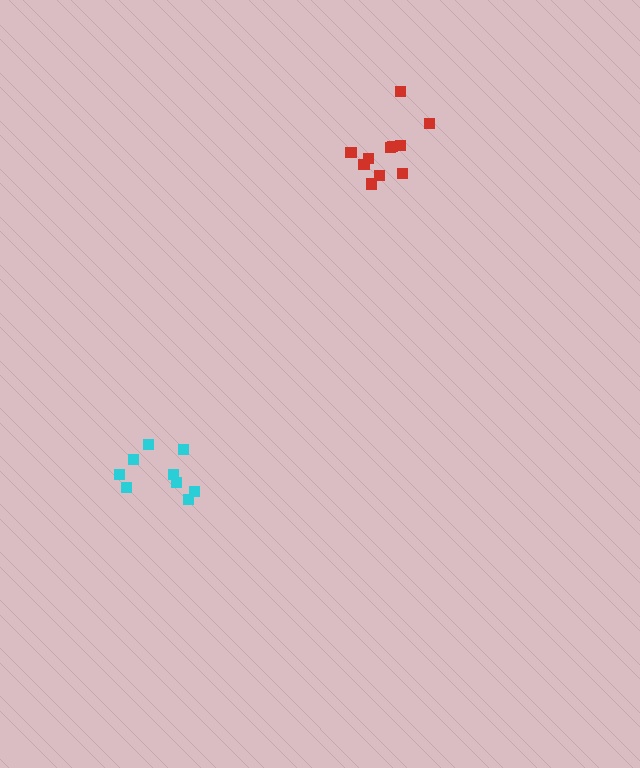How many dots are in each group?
Group 1: 11 dots, Group 2: 9 dots (20 total).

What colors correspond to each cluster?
The clusters are colored: red, cyan.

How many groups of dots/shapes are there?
There are 2 groups.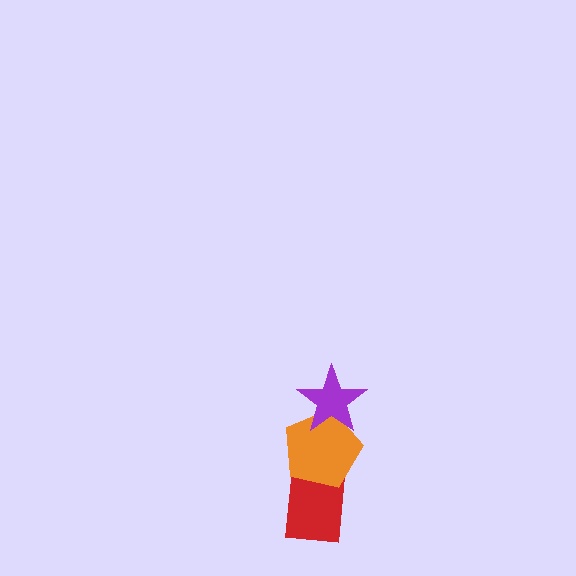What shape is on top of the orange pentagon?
The purple star is on top of the orange pentagon.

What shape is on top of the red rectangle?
The orange pentagon is on top of the red rectangle.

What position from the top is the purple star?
The purple star is 1st from the top.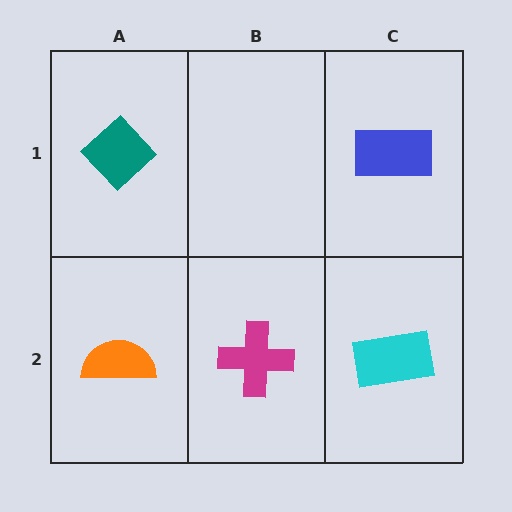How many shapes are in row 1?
2 shapes.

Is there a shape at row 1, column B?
No, that cell is empty.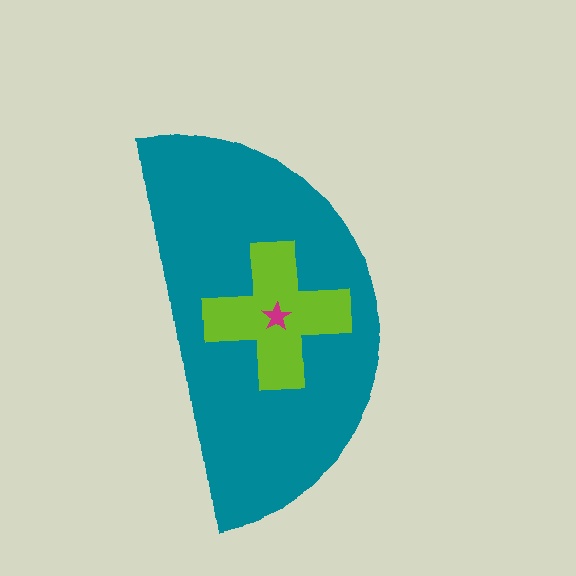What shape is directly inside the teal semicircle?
The lime cross.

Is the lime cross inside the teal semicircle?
Yes.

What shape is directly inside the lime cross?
The magenta star.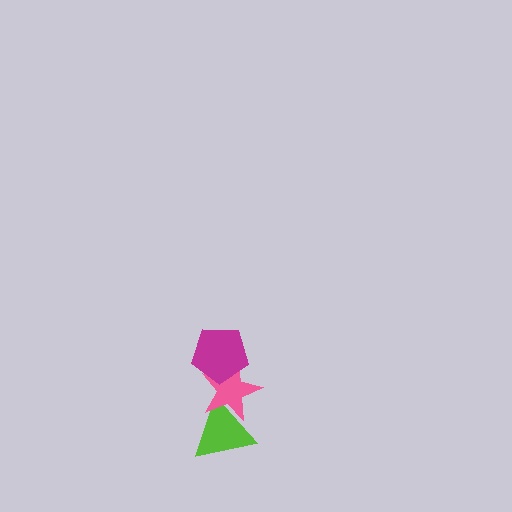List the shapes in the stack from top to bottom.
From top to bottom: the magenta pentagon, the pink star, the lime triangle.